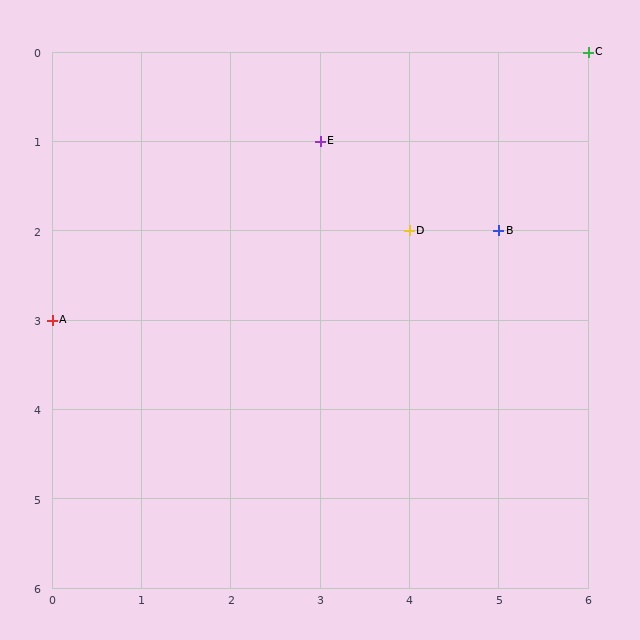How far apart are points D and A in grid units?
Points D and A are 4 columns and 1 row apart (about 4.1 grid units diagonally).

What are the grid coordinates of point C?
Point C is at grid coordinates (6, 0).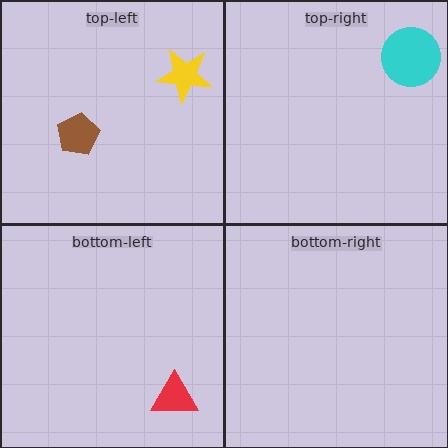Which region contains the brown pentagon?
The top-left region.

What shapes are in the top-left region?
The yellow star, the brown pentagon.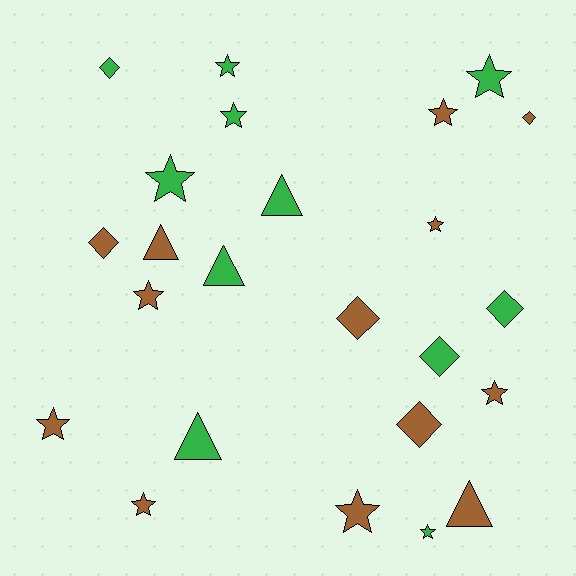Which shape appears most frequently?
Star, with 12 objects.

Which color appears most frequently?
Brown, with 13 objects.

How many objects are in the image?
There are 24 objects.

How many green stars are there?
There are 5 green stars.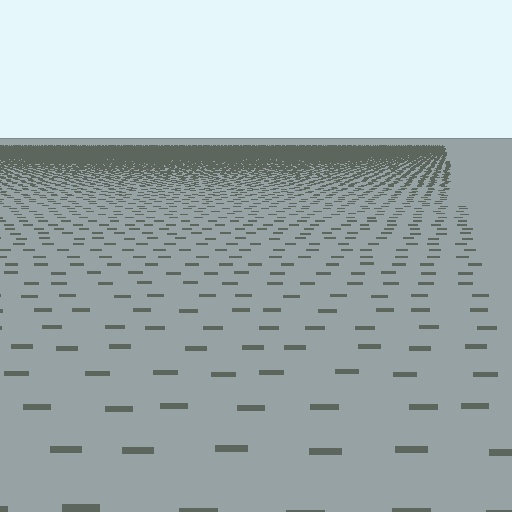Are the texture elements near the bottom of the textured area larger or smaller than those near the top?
Larger. Near the bottom, elements are closer to the viewer and appear at a bigger on-screen size.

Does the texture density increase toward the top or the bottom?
Density increases toward the top.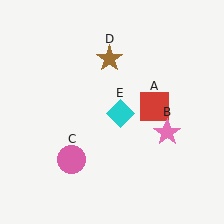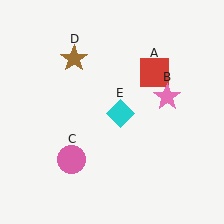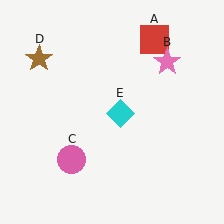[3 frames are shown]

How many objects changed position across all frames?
3 objects changed position: red square (object A), pink star (object B), brown star (object D).